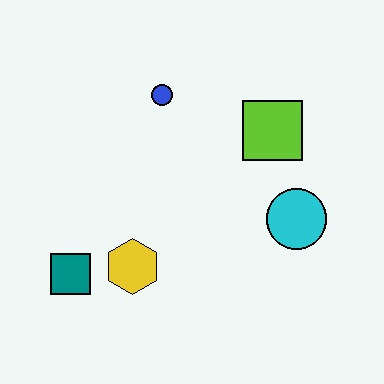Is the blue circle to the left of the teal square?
No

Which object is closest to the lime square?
The cyan circle is closest to the lime square.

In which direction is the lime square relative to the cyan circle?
The lime square is above the cyan circle.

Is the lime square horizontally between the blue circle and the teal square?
No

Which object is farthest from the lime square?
The teal square is farthest from the lime square.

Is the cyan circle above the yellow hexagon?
Yes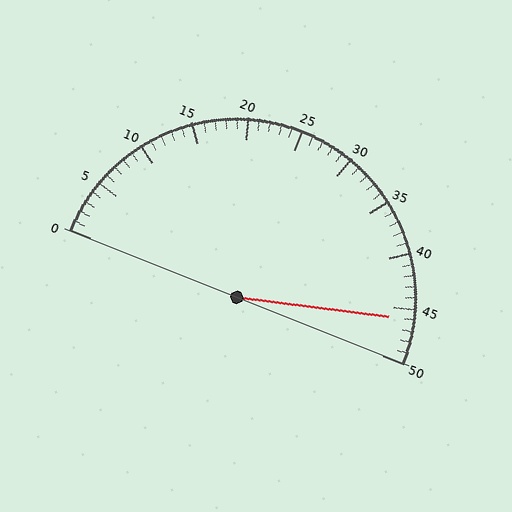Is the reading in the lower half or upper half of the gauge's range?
The reading is in the upper half of the range (0 to 50).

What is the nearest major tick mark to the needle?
The nearest major tick mark is 45.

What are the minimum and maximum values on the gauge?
The gauge ranges from 0 to 50.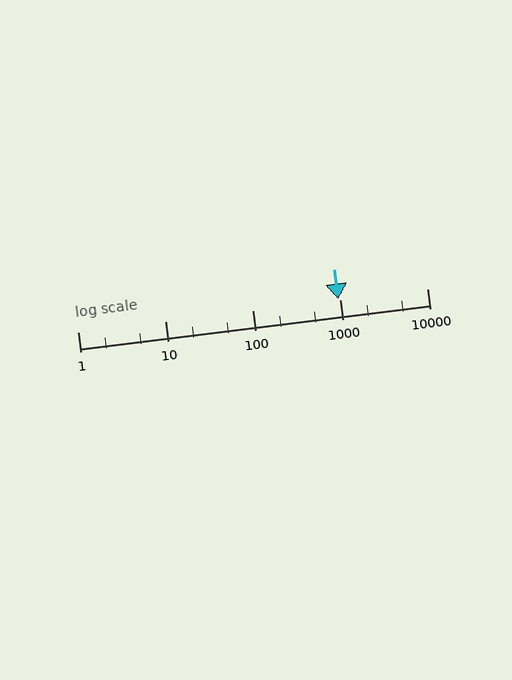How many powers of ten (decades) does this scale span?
The scale spans 4 decades, from 1 to 10000.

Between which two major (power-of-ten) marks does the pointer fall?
The pointer is between 100 and 1000.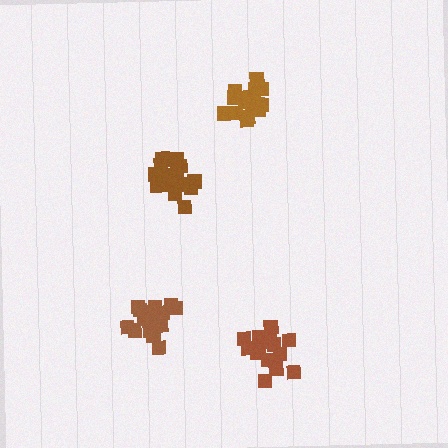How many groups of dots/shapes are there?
There are 4 groups.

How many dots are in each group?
Group 1: 19 dots, Group 2: 15 dots, Group 3: 17 dots, Group 4: 15 dots (66 total).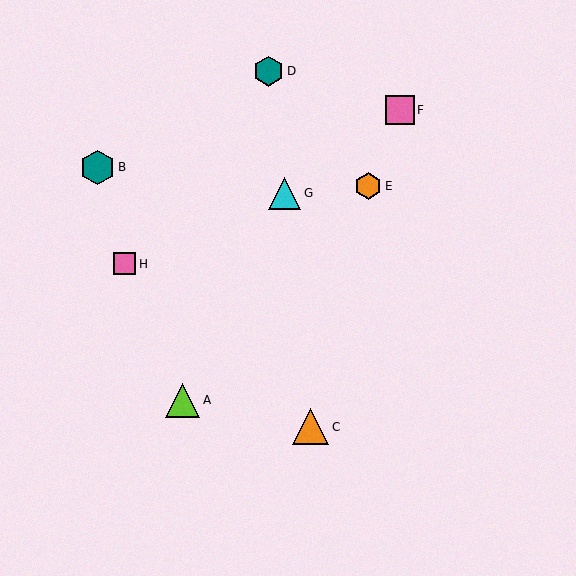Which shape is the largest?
The orange triangle (labeled C) is the largest.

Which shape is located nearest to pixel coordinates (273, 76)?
The teal hexagon (labeled D) at (268, 71) is nearest to that location.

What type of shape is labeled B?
Shape B is a teal hexagon.